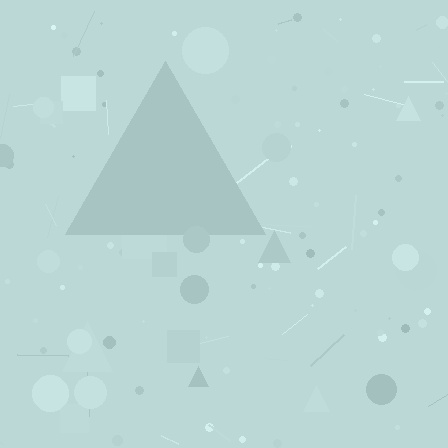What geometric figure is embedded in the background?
A triangle is embedded in the background.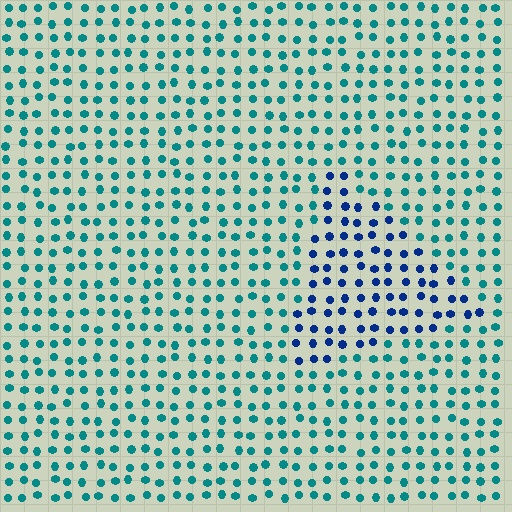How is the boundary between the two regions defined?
The boundary is defined purely by a slight shift in hue (about 43 degrees). Spacing, size, and orientation are identical on both sides.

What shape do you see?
I see a triangle.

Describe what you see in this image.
The image is filled with small teal elements in a uniform arrangement. A triangle-shaped region is visible where the elements are tinted to a slightly different hue, forming a subtle color boundary.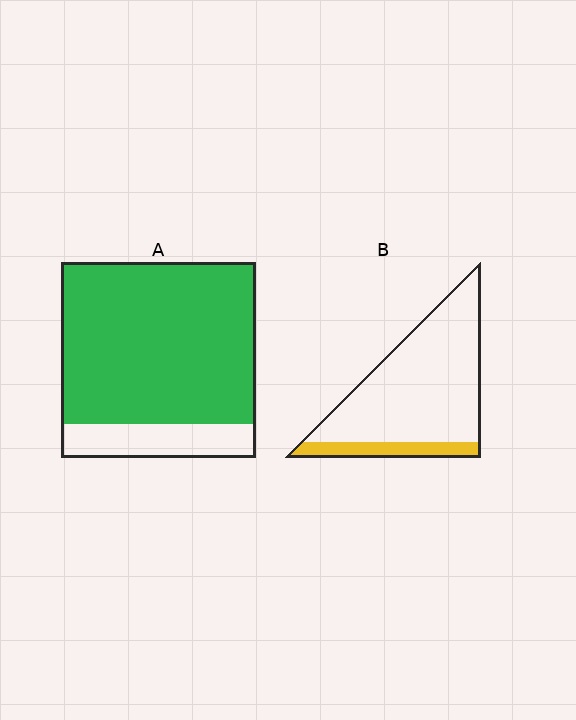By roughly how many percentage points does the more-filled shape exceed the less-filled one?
By roughly 65 percentage points (A over B).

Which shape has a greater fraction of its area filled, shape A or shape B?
Shape A.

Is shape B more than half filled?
No.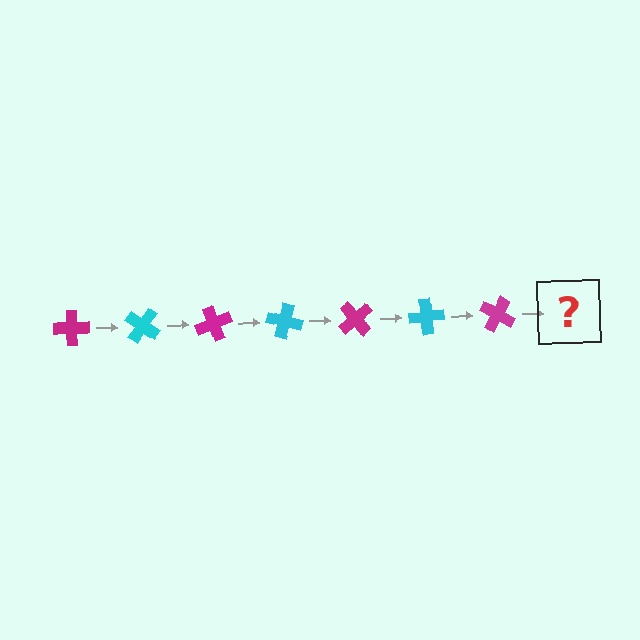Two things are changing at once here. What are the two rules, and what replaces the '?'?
The two rules are that it rotates 35 degrees each step and the color cycles through magenta and cyan. The '?' should be a cyan cross, rotated 245 degrees from the start.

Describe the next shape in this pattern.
It should be a cyan cross, rotated 245 degrees from the start.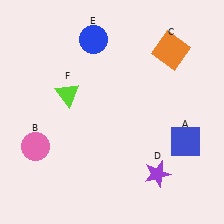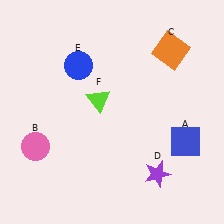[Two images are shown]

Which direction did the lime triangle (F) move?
The lime triangle (F) moved right.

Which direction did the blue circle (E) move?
The blue circle (E) moved down.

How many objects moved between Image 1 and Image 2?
2 objects moved between the two images.